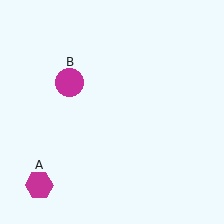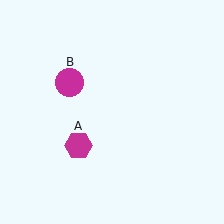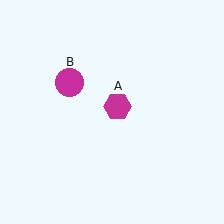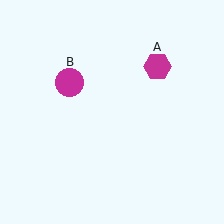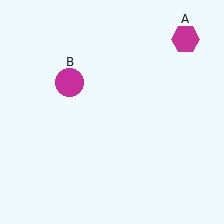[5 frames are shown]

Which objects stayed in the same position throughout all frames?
Magenta circle (object B) remained stationary.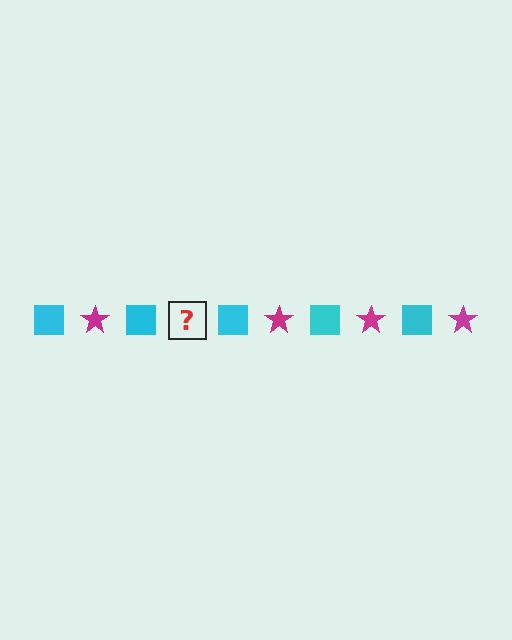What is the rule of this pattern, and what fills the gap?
The rule is that the pattern alternates between cyan square and magenta star. The gap should be filled with a magenta star.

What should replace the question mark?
The question mark should be replaced with a magenta star.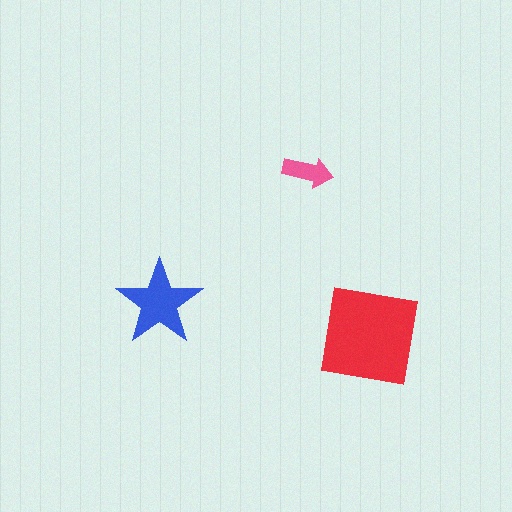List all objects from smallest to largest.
The pink arrow, the blue star, the red square.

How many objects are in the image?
There are 3 objects in the image.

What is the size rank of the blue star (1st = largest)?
2nd.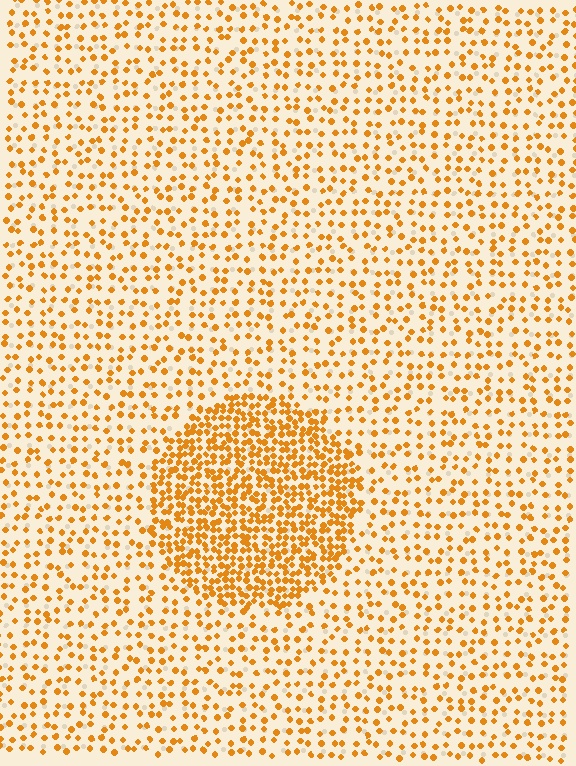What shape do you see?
I see a circle.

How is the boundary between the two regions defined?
The boundary is defined by a change in element density (approximately 2.5x ratio). All elements are the same color, size, and shape.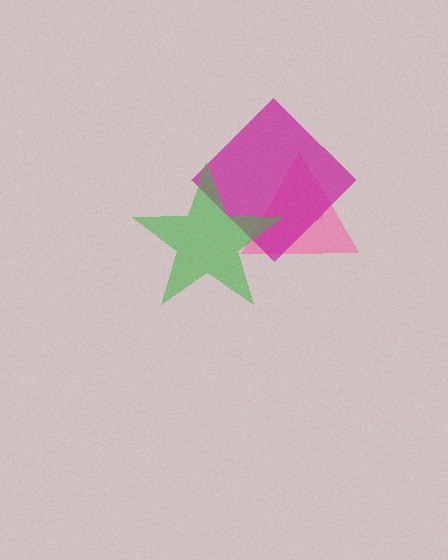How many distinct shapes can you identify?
There are 3 distinct shapes: a pink triangle, a magenta diamond, a green star.